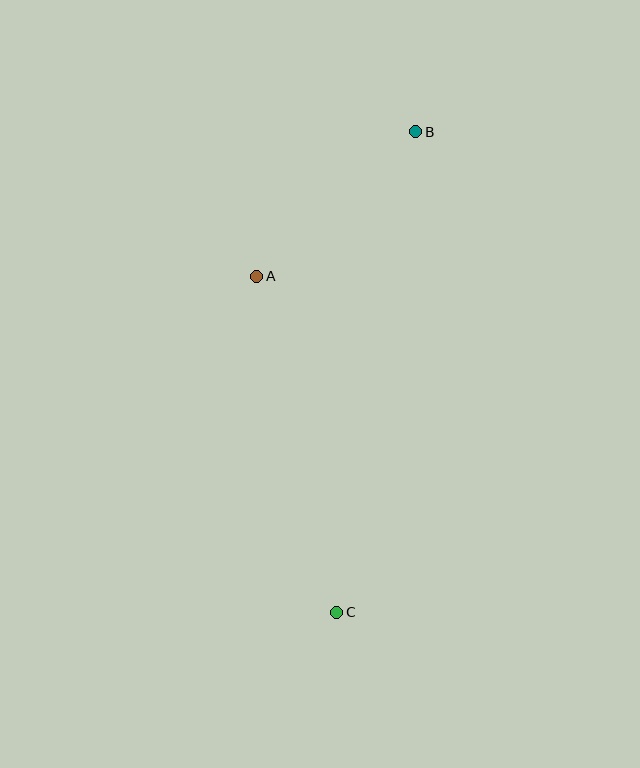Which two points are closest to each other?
Points A and B are closest to each other.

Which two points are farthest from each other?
Points B and C are farthest from each other.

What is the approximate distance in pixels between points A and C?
The distance between A and C is approximately 345 pixels.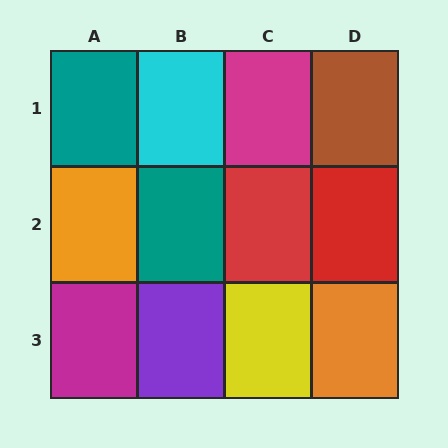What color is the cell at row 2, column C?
Red.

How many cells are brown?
1 cell is brown.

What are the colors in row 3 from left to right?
Magenta, purple, yellow, orange.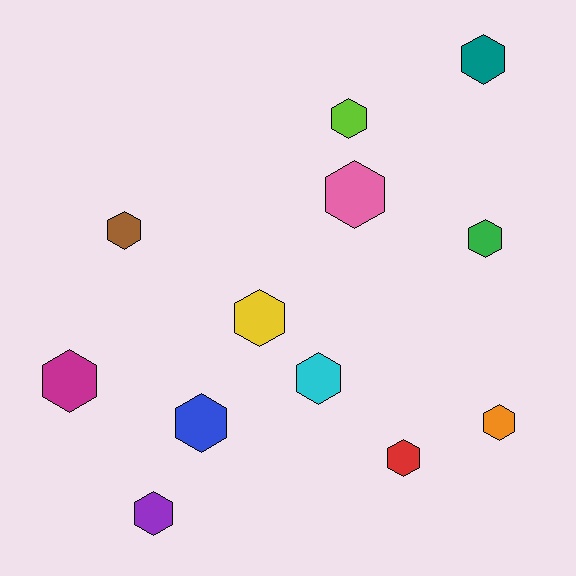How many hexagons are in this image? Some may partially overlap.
There are 12 hexagons.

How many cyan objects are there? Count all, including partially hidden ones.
There is 1 cyan object.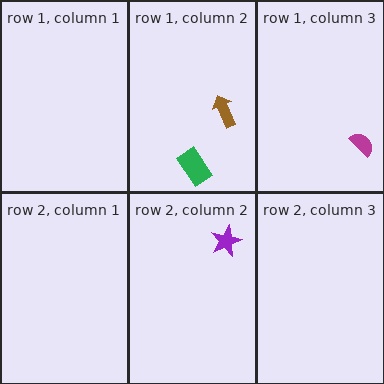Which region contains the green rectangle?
The row 1, column 2 region.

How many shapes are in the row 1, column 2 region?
2.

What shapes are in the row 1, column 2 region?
The brown arrow, the green rectangle.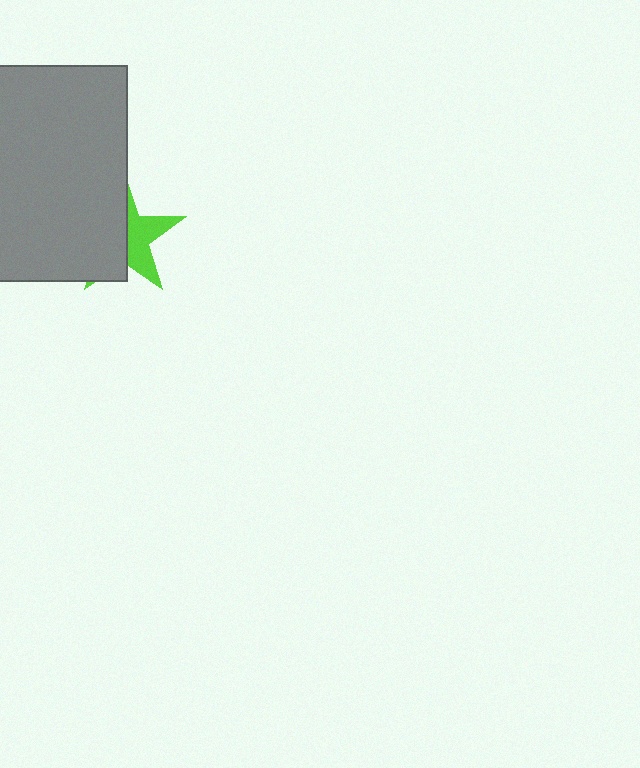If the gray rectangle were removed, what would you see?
You would see the complete lime star.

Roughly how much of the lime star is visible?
A small part of it is visible (roughly 44%).